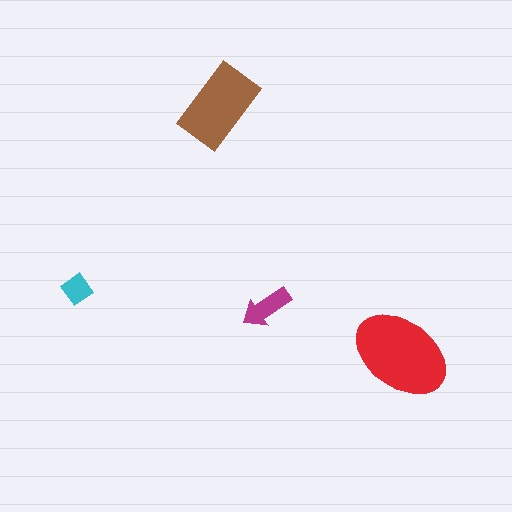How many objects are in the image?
There are 4 objects in the image.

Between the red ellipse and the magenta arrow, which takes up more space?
The red ellipse.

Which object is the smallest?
The cyan diamond.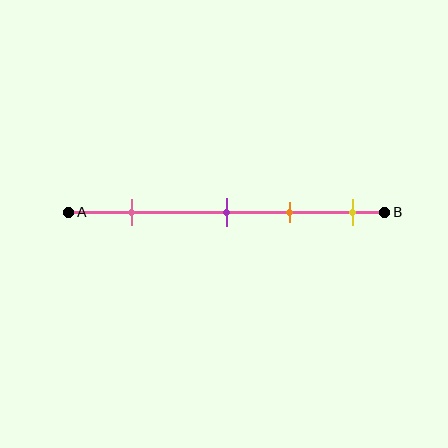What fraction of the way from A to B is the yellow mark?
The yellow mark is approximately 90% (0.9) of the way from A to B.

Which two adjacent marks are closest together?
The purple and orange marks are the closest adjacent pair.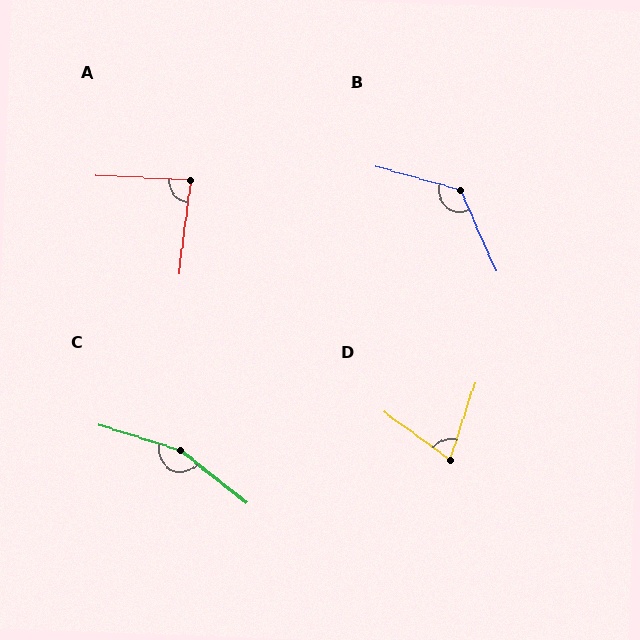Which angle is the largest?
C, at approximately 158 degrees.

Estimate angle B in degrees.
Approximately 129 degrees.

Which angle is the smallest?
D, at approximately 72 degrees.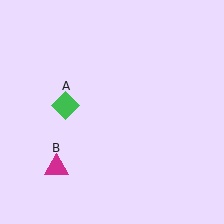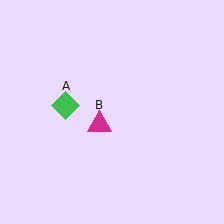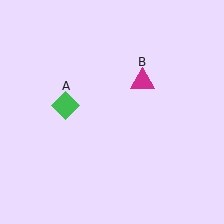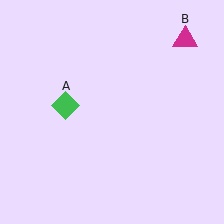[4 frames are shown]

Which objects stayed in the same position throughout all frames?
Green diamond (object A) remained stationary.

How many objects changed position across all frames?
1 object changed position: magenta triangle (object B).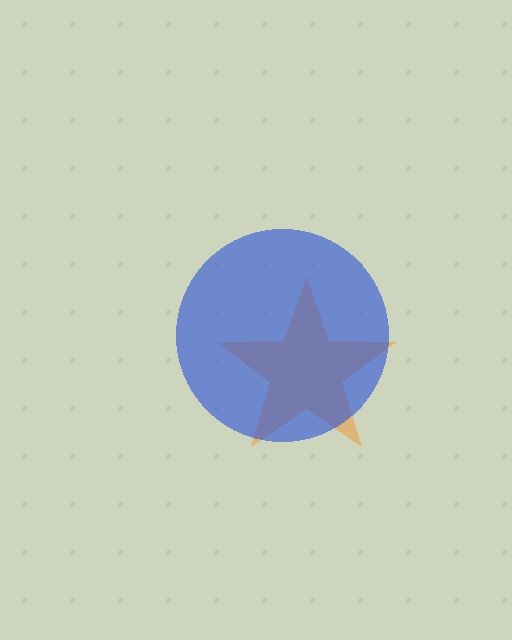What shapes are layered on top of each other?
The layered shapes are: an orange star, a blue circle.